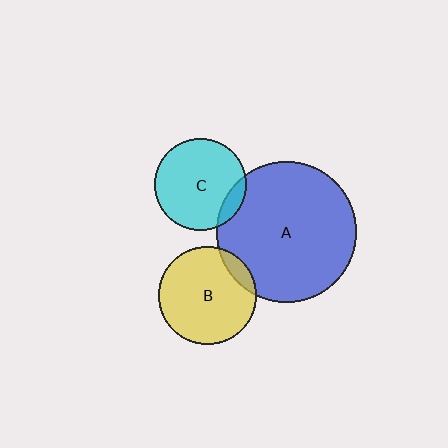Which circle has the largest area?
Circle A (blue).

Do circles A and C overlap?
Yes.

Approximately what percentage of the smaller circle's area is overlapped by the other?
Approximately 10%.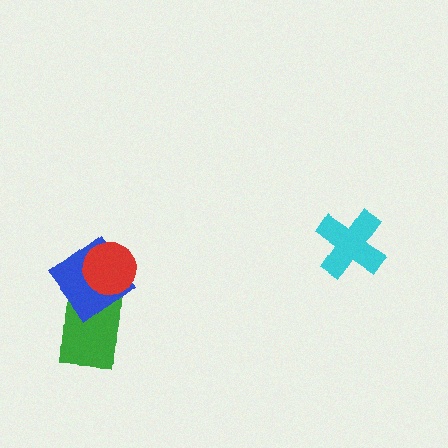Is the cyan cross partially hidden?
No, no other shape covers it.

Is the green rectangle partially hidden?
Yes, it is partially covered by another shape.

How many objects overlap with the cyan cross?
0 objects overlap with the cyan cross.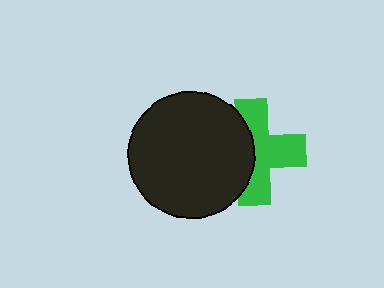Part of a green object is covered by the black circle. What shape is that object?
It is a cross.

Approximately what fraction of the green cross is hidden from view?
Roughly 41% of the green cross is hidden behind the black circle.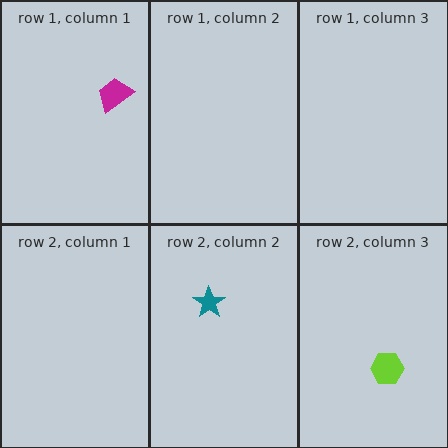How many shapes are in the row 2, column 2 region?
1.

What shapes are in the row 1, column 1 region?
The magenta trapezoid.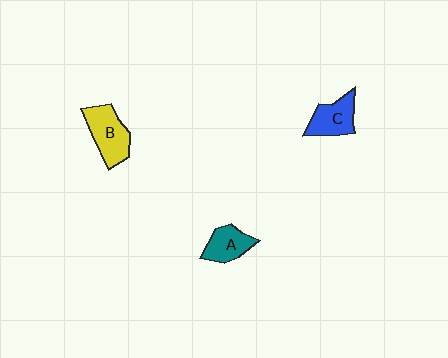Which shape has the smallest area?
Shape A (teal).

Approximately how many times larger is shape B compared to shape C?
Approximately 1.2 times.